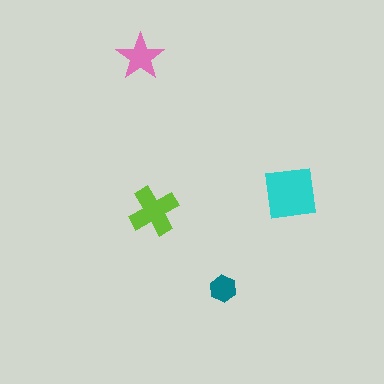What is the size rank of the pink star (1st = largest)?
3rd.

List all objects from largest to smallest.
The cyan square, the lime cross, the pink star, the teal hexagon.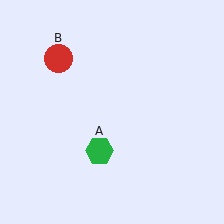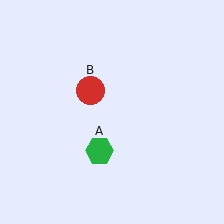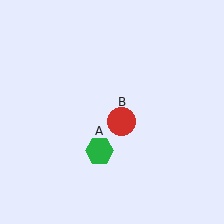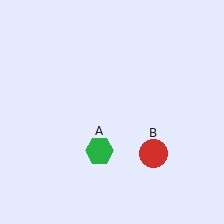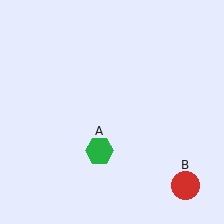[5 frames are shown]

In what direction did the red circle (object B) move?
The red circle (object B) moved down and to the right.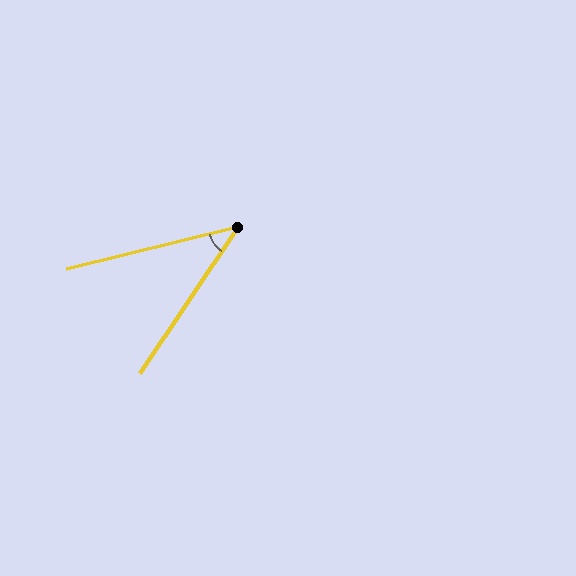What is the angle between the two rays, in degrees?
Approximately 42 degrees.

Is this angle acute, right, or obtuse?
It is acute.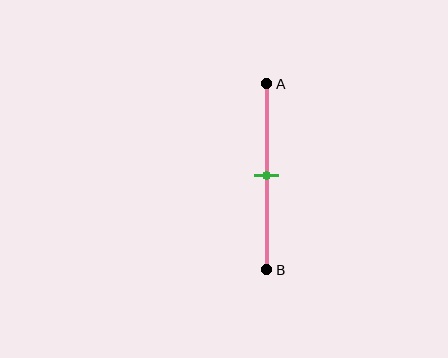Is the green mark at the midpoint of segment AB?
Yes, the mark is approximately at the midpoint.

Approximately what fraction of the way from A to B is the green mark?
The green mark is approximately 50% of the way from A to B.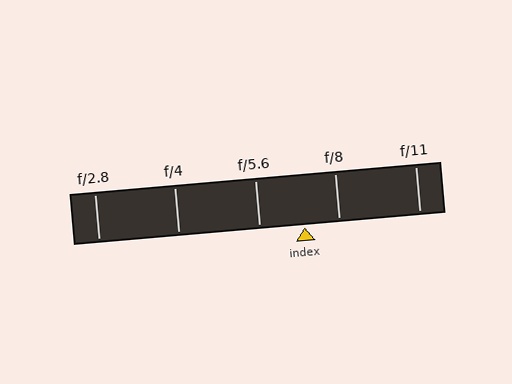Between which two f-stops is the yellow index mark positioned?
The index mark is between f/5.6 and f/8.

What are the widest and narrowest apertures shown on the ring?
The widest aperture shown is f/2.8 and the narrowest is f/11.